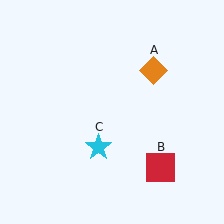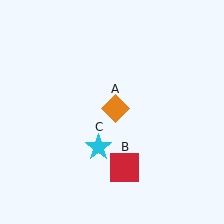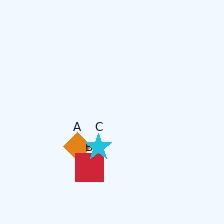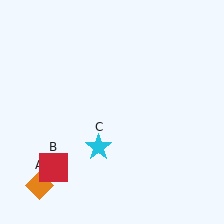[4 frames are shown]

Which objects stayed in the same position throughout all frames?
Cyan star (object C) remained stationary.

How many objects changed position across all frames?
2 objects changed position: orange diamond (object A), red square (object B).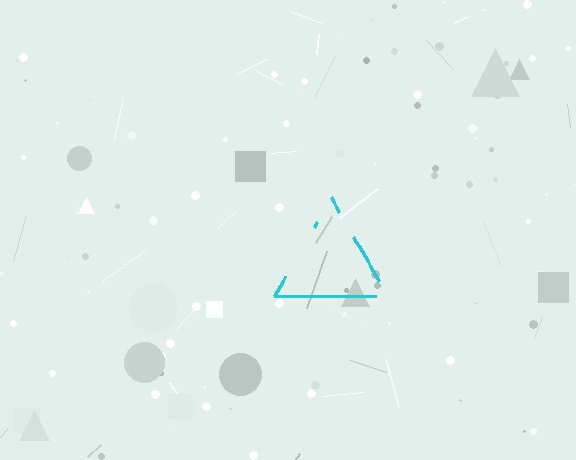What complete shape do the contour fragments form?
The contour fragments form a triangle.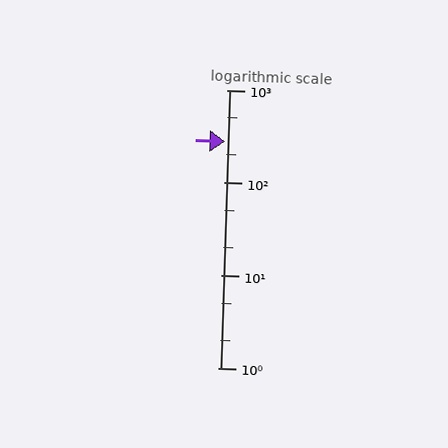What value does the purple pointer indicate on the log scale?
The pointer indicates approximately 280.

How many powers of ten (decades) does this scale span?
The scale spans 3 decades, from 1 to 1000.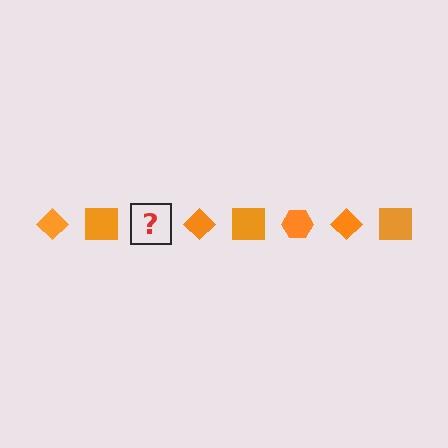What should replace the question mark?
The question mark should be replaced with an orange hexagon.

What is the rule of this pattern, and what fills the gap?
The rule is that the pattern cycles through diamond, square, hexagon shapes in orange. The gap should be filled with an orange hexagon.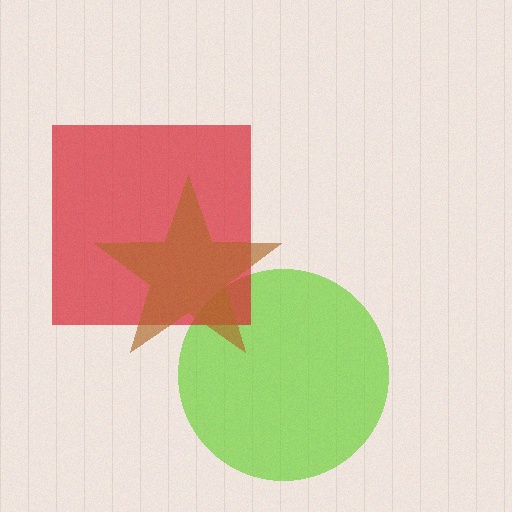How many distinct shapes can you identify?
There are 3 distinct shapes: a lime circle, a red square, a brown star.